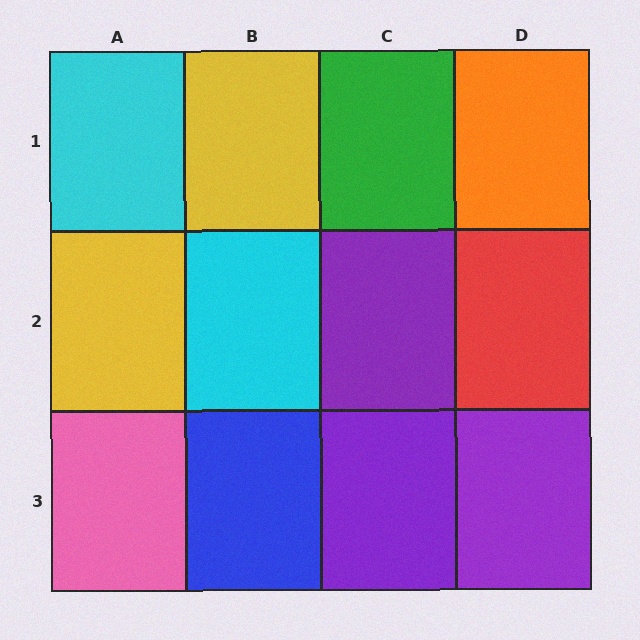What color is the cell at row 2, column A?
Yellow.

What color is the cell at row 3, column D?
Purple.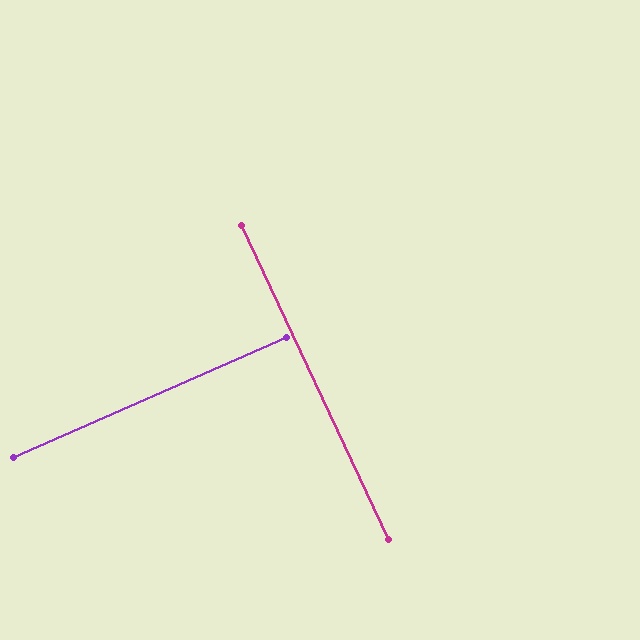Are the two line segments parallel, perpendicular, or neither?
Perpendicular — they meet at approximately 89°.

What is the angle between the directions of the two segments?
Approximately 89 degrees.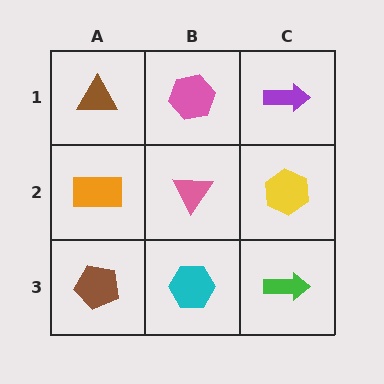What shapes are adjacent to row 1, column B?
A pink triangle (row 2, column B), a brown triangle (row 1, column A), a purple arrow (row 1, column C).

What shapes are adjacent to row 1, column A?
An orange rectangle (row 2, column A), a pink hexagon (row 1, column B).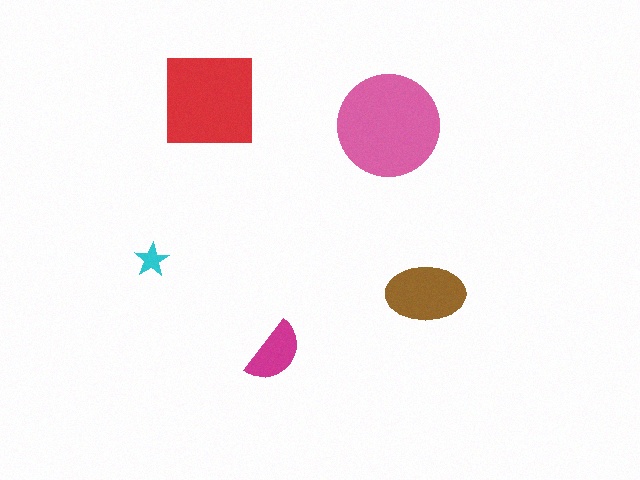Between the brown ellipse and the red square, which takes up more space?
The red square.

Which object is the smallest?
The cyan star.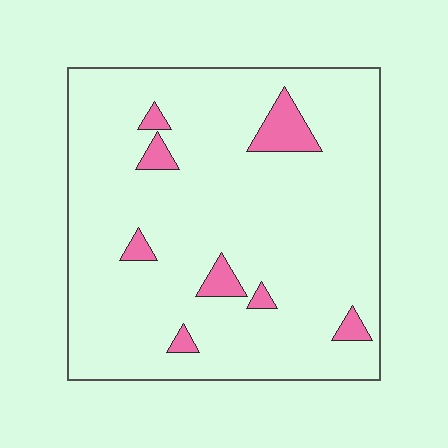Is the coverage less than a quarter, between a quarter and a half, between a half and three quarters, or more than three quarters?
Less than a quarter.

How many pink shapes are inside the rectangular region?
8.